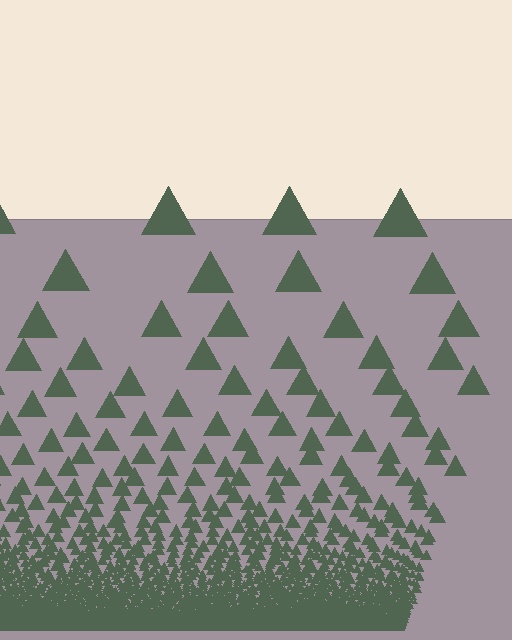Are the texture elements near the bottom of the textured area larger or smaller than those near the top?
Smaller. The gradient is inverted — elements near the bottom are smaller and denser.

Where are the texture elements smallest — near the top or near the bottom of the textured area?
Near the bottom.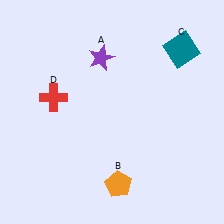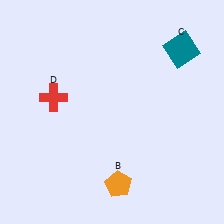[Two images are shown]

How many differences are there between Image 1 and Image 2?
There is 1 difference between the two images.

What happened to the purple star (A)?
The purple star (A) was removed in Image 2. It was in the top-left area of Image 1.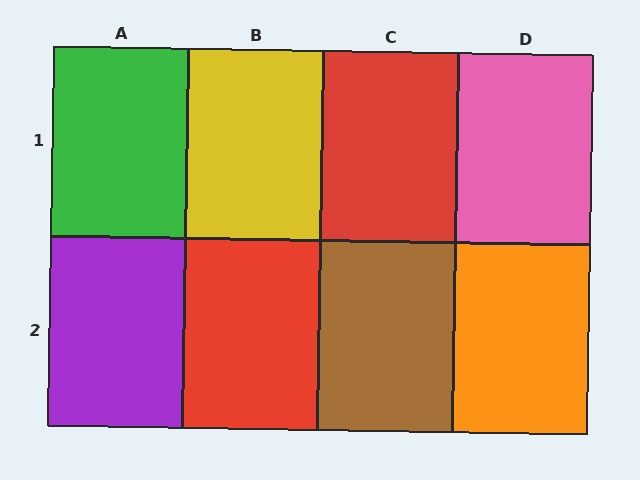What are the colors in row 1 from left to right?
Green, yellow, red, pink.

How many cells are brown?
1 cell is brown.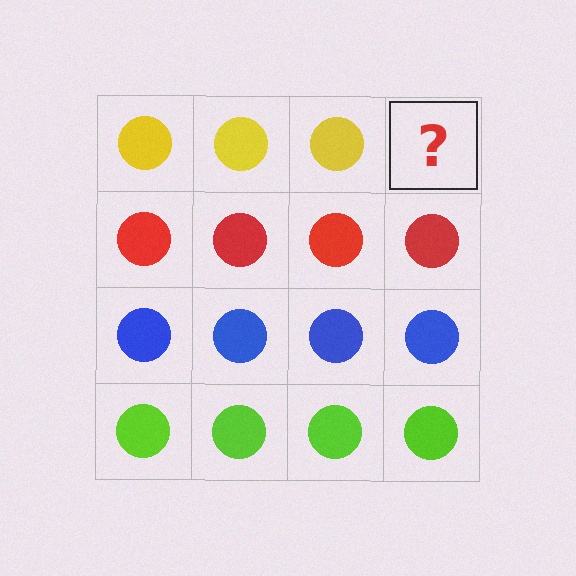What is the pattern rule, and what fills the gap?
The rule is that each row has a consistent color. The gap should be filled with a yellow circle.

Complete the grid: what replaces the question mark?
The question mark should be replaced with a yellow circle.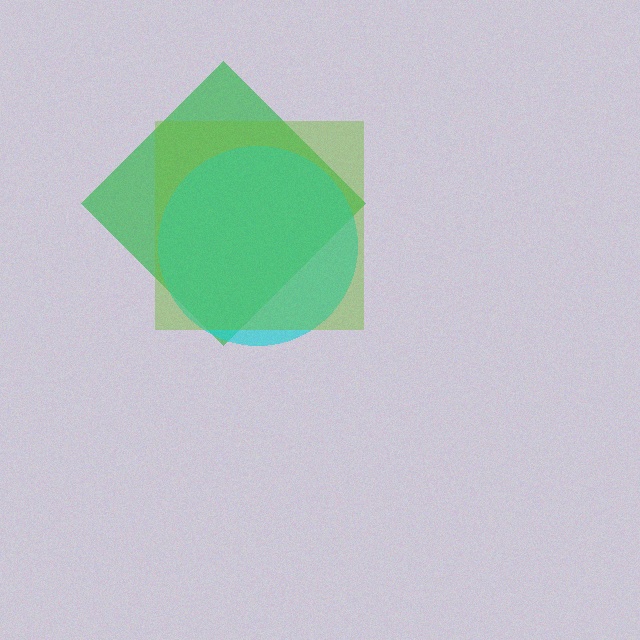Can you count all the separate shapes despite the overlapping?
Yes, there are 3 separate shapes.